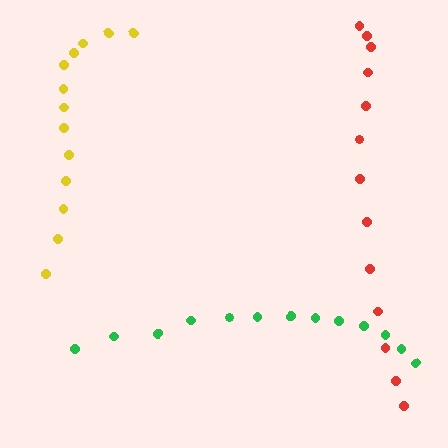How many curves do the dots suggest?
There are 3 distinct paths.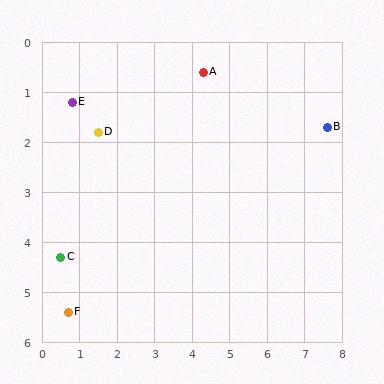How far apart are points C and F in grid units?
Points C and F are about 1.1 grid units apart.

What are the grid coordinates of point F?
Point F is at approximately (0.7, 5.4).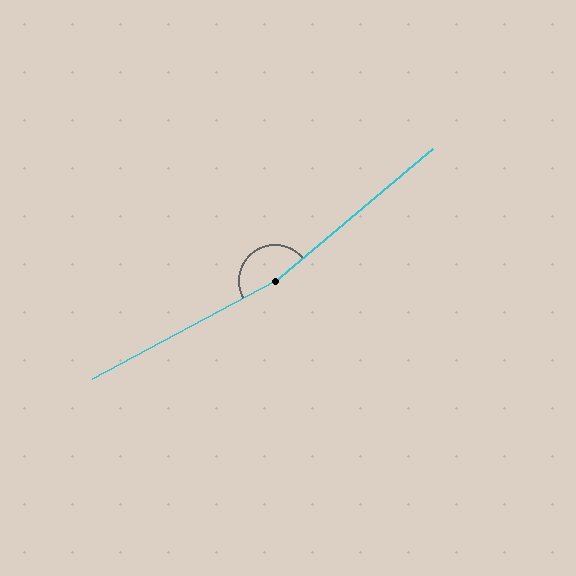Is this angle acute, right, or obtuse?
It is obtuse.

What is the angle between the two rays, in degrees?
Approximately 168 degrees.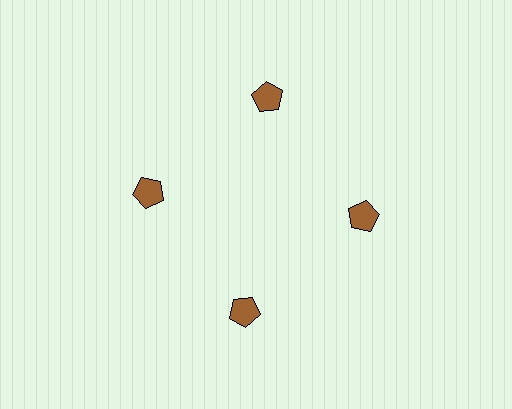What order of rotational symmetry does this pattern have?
This pattern has 4-fold rotational symmetry.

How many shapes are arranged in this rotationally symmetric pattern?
There are 4 shapes, arranged in 4 groups of 1.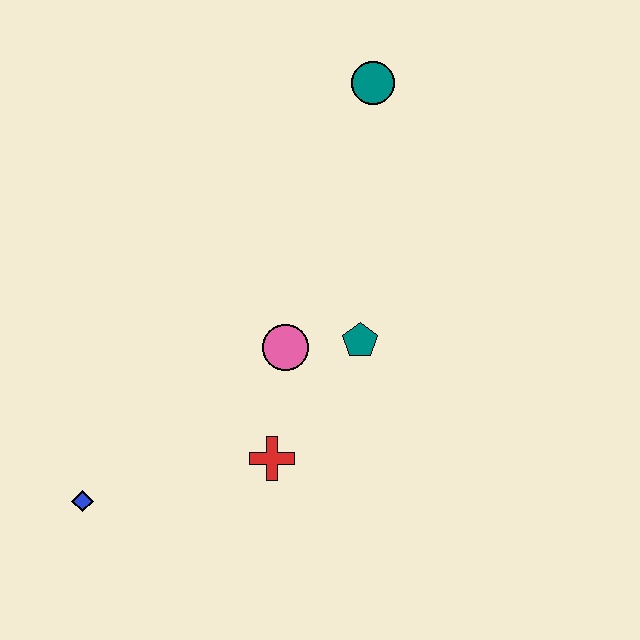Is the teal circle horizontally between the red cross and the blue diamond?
No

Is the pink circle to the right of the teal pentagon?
No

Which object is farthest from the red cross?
The teal circle is farthest from the red cross.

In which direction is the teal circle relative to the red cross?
The teal circle is above the red cross.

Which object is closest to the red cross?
The pink circle is closest to the red cross.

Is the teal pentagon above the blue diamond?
Yes